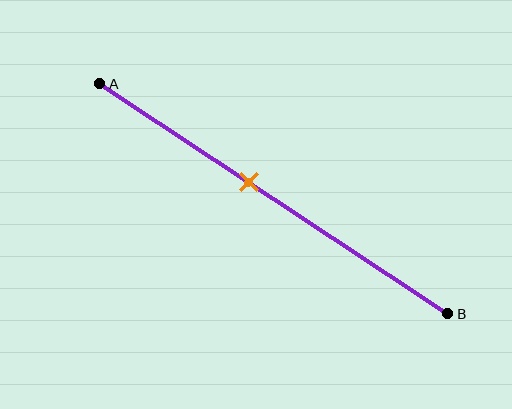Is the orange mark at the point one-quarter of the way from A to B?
No, the mark is at about 45% from A, not at the 25% one-quarter point.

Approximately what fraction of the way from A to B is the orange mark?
The orange mark is approximately 45% of the way from A to B.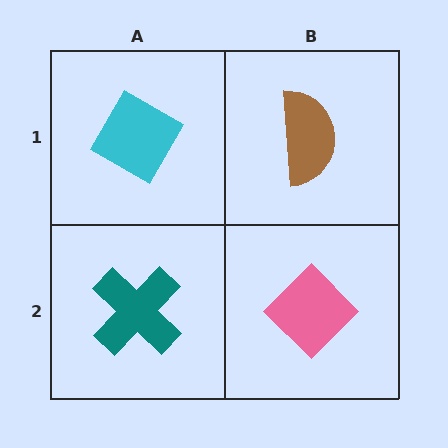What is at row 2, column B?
A pink diamond.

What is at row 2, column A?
A teal cross.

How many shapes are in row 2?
2 shapes.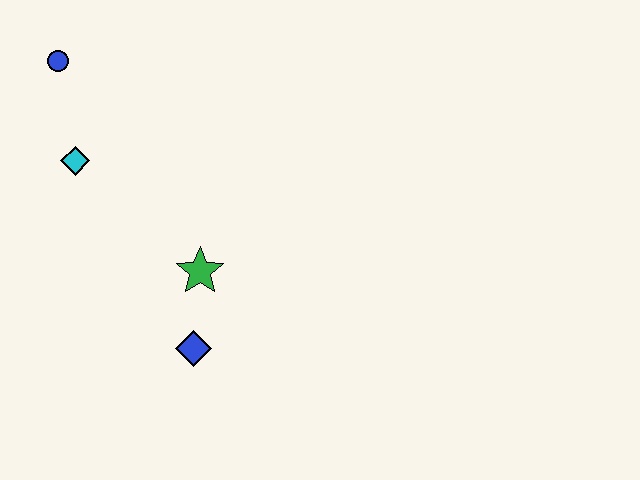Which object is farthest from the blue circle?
The blue diamond is farthest from the blue circle.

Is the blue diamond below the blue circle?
Yes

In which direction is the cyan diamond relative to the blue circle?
The cyan diamond is below the blue circle.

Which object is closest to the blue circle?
The cyan diamond is closest to the blue circle.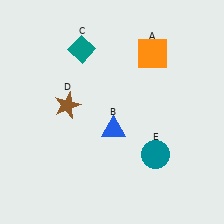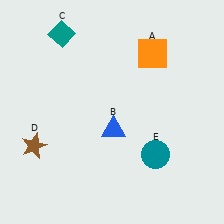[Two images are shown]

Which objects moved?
The objects that moved are: the teal diamond (C), the brown star (D).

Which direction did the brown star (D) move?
The brown star (D) moved down.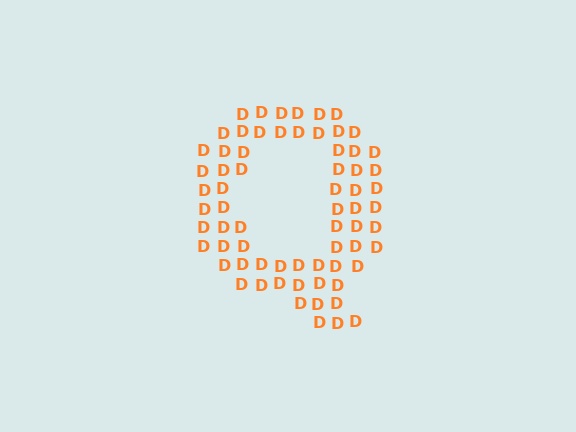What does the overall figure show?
The overall figure shows the letter Q.